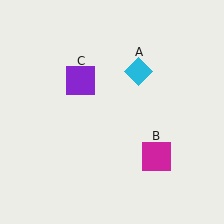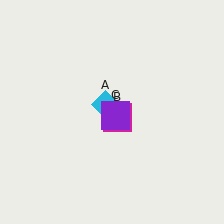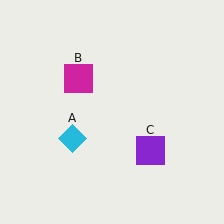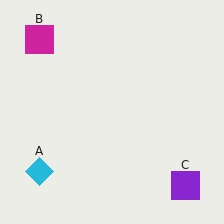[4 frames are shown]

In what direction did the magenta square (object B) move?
The magenta square (object B) moved up and to the left.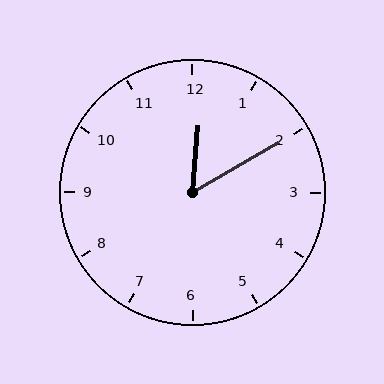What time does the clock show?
12:10.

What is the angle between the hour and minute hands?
Approximately 55 degrees.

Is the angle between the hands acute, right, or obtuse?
It is acute.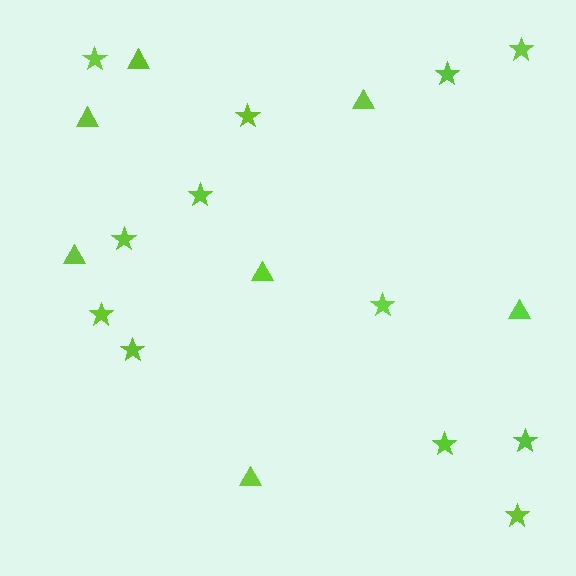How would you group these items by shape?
There are 2 groups: one group of triangles (7) and one group of stars (12).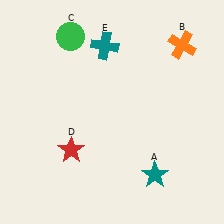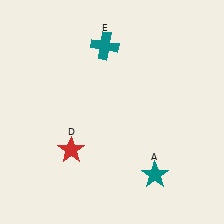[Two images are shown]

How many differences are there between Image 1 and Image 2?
There are 2 differences between the two images.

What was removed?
The orange cross (B), the green circle (C) were removed in Image 2.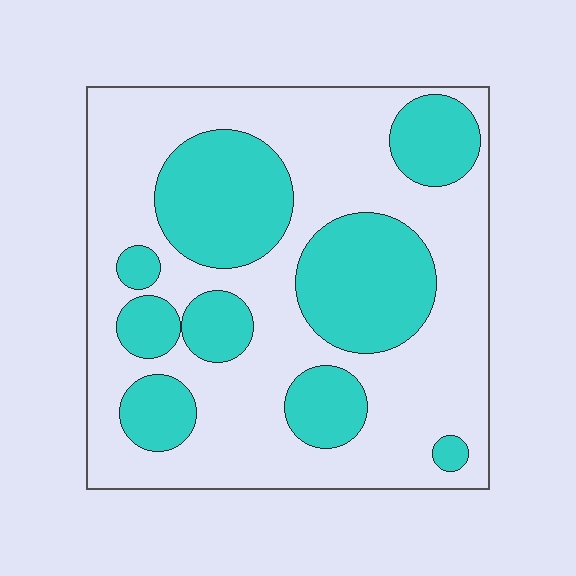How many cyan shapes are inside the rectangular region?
9.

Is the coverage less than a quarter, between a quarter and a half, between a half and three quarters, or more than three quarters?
Between a quarter and a half.